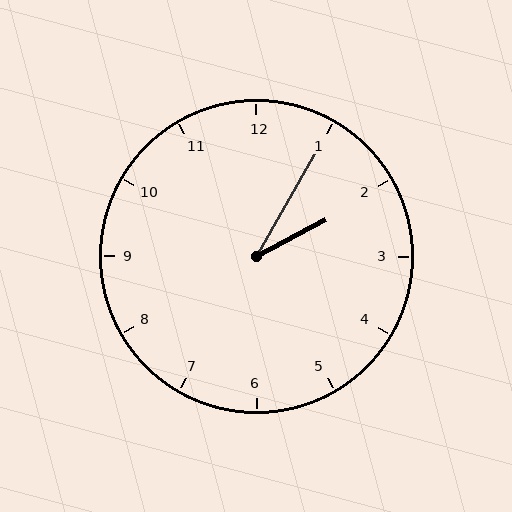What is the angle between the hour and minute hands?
Approximately 32 degrees.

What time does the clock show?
2:05.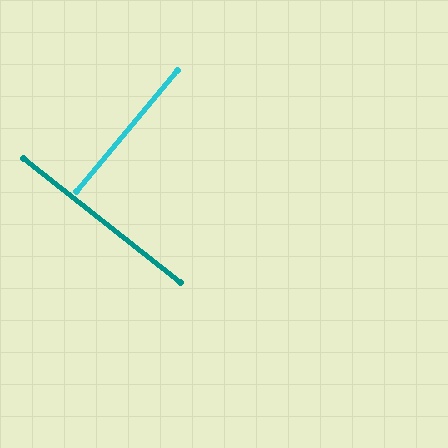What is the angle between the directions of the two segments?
Approximately 89 degrees.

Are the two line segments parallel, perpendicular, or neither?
Perpendicular — they meet at approximately 89°.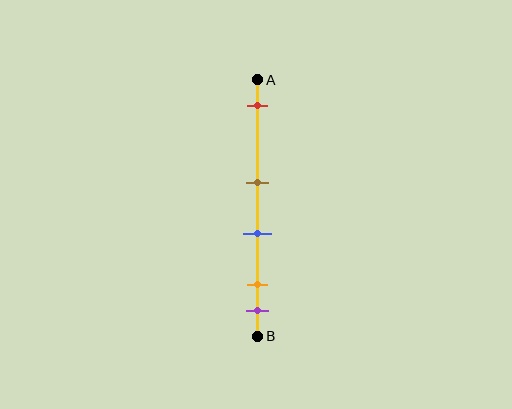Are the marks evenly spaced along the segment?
No, the marks are not evenly spaced.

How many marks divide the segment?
There are 5 marks dividing the segment.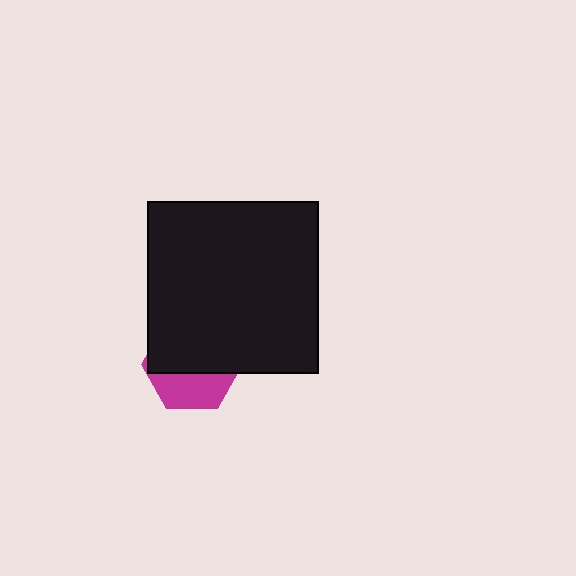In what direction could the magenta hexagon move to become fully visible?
The magenta hexagon could move down. That would shift it out from behind the black square entirely.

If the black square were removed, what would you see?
You would see the complete magenta hexagon.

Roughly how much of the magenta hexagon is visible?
A small part of it is visible (roughly 38%).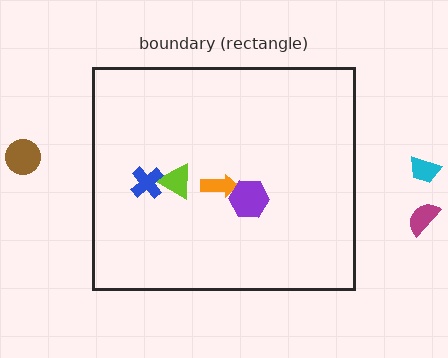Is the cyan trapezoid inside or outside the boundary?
Outside.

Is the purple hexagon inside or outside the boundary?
Inside.